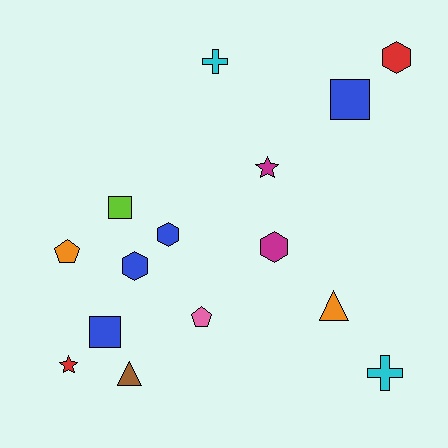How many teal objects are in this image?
There are no teal objects.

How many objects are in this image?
There are 15 objects.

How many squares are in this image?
There are 3 squares.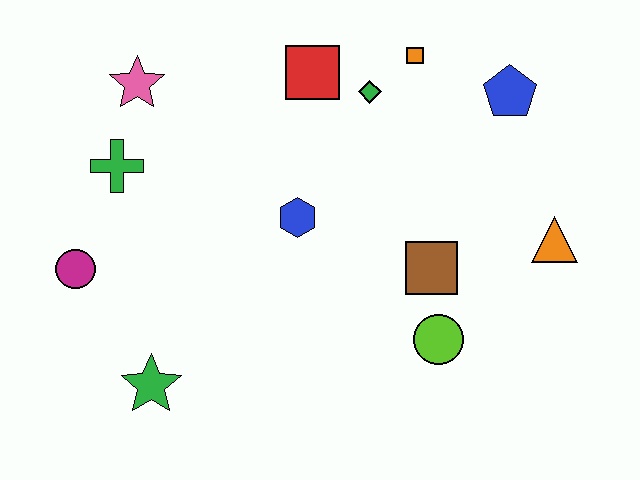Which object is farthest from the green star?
The blue pentagon is farthest from the green star.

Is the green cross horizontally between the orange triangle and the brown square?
No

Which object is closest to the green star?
The magenta circle is closest to the green star.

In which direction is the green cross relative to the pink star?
The green cross is below the pink star.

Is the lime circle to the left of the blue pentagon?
Yes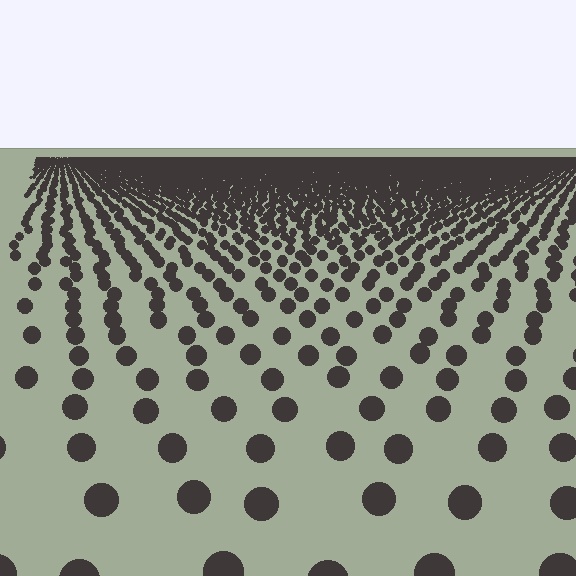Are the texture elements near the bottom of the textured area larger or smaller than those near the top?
Larger. Near the bottom, elements are closer to the viewer and appear at a bigger on-screen size.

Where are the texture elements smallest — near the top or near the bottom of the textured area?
Near the top.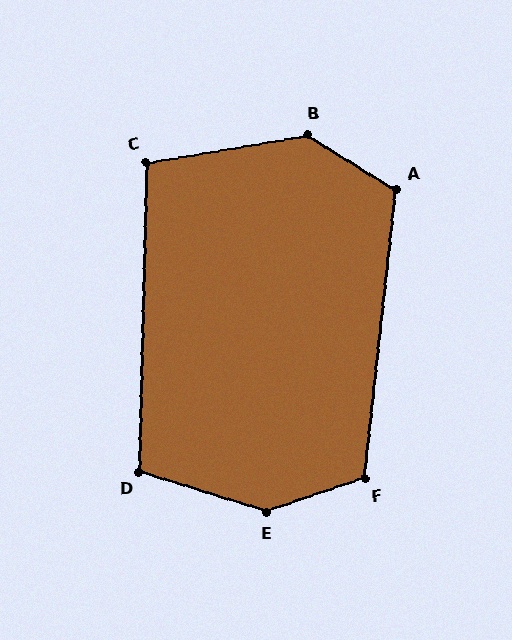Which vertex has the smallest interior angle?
C, at approximately 101 degrees.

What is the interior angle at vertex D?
Approximately 106 degrees (obtuse).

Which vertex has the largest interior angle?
E, at approximately 144 degrees.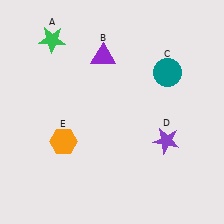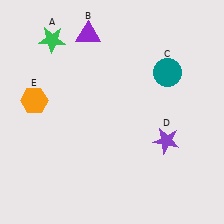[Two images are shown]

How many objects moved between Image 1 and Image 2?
2 objects moved between the two images.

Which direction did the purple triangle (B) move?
The purple triangle (B) moved up.